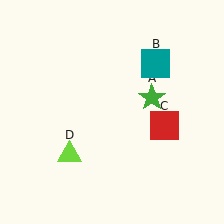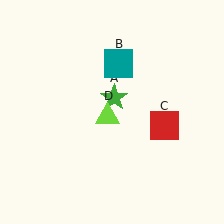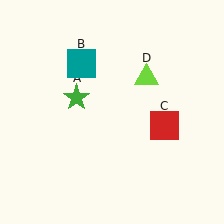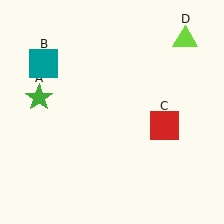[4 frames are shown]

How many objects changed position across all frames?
3 objects changed position: green star (object A), teal square (object B), lime triangle (object D).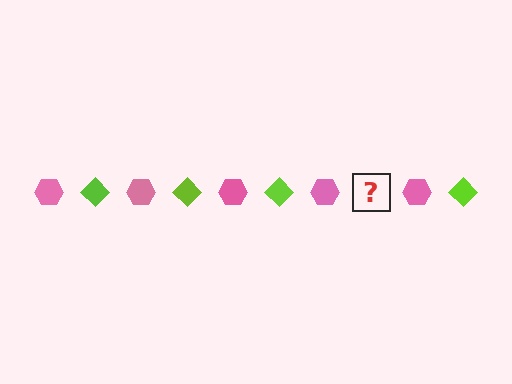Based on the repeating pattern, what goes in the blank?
The blank should be a lime diamond.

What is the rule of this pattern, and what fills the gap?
The rule is that the pattern alternates between pink hexagon and lime diamond. The gap should be filled with a lime diamond.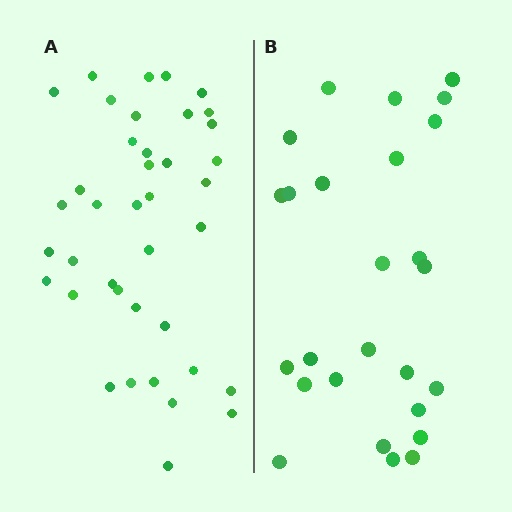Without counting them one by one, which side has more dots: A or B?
Region A (the left region) has more dots.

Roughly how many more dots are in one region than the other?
Region A has approximately 15 more dots than region B.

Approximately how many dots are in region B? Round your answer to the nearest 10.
About 30 dots. (The exact count is 26, which rounds to 30.)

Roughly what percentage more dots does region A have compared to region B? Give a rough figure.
About 50% more.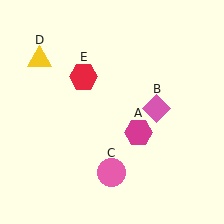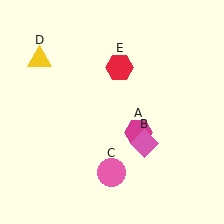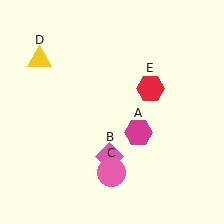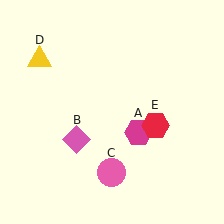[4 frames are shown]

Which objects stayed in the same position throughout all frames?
Magenta hexagon (object A) and pink circle (object C) and yellow triangle (object D) remained stationary.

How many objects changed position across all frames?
2 objects changed position: pink diamond (object B), red hexagon (object E).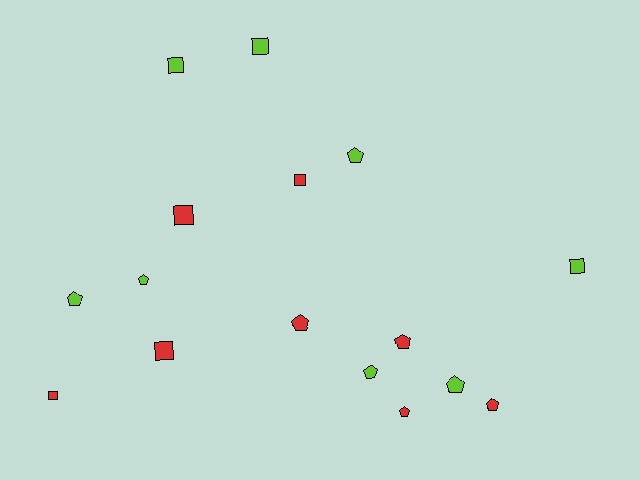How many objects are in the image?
There are 16 objects.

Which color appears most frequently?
Red, with 8 objects.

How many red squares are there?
There are 4 red squares.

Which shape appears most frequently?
Pentagon, with 9 objects.